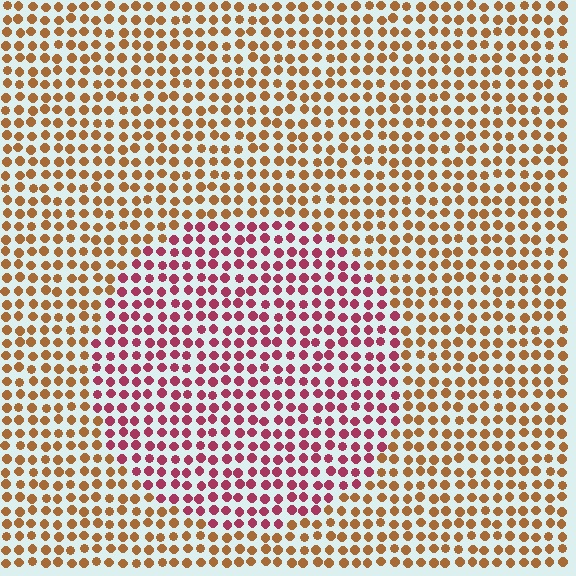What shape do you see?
I see a circle.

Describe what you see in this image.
The image is filled with small brown elements in a uniform arrangement. A circle-shaped region is visible where the elements are tinted to a slightly different hue, forming a subtle color boundary.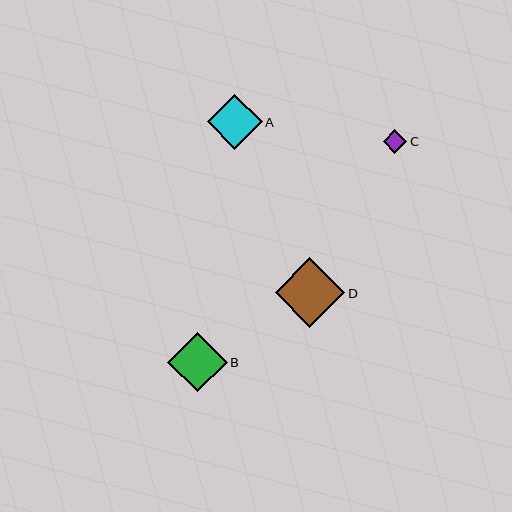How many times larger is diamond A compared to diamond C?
Diamond A is approximately 2.3 times the size of diamond C.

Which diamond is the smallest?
Diamond C is the smallest with a size of approximately 23 pixels.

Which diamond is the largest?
Diamond D is the largest with a size of approximately 70 pixels.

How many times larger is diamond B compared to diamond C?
Diamond B is approximately 2.5 times the size of diamond C.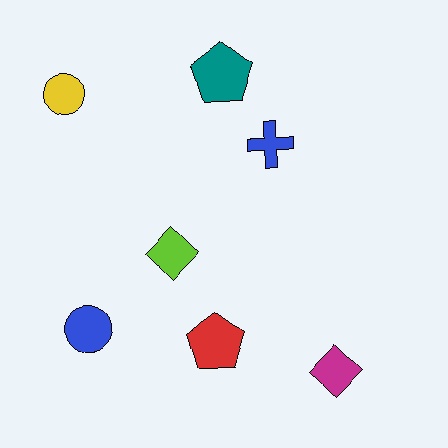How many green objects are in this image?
There are no green objects.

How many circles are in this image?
There are 2 circles.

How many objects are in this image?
There are 7 objects.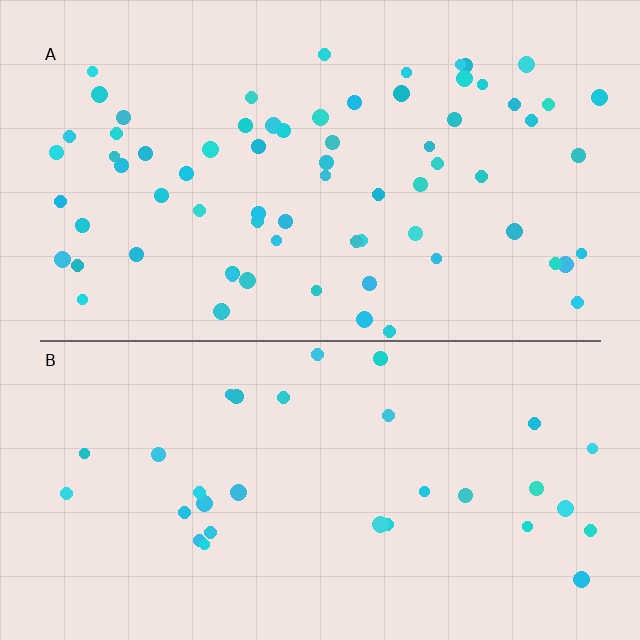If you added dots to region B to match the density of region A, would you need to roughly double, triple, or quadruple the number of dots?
Approximately double.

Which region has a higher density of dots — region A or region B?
A (the top).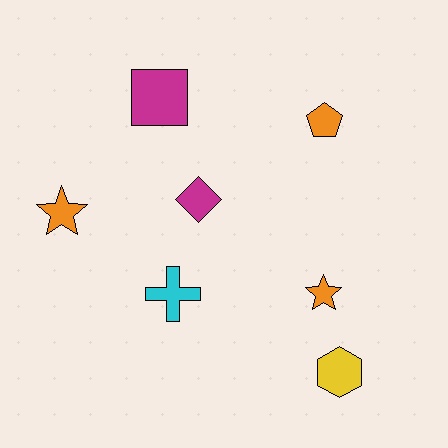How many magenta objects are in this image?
There are 2 magenta objects.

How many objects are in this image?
There are 7 objects.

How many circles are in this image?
There are no circles.